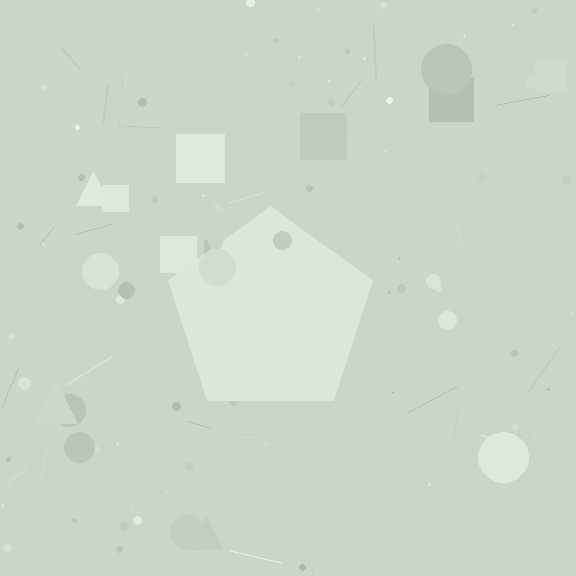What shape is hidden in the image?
A pentagon is hidden in the image.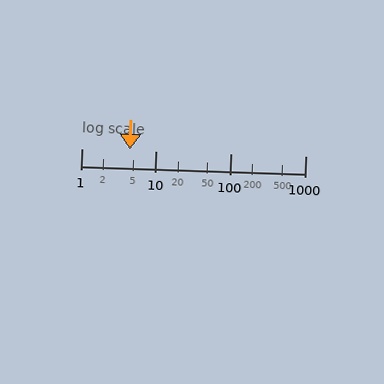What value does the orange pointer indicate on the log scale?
The pointer indicates approximately 4.5.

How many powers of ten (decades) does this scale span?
The scale spans 3 decades, from 1 to 1000.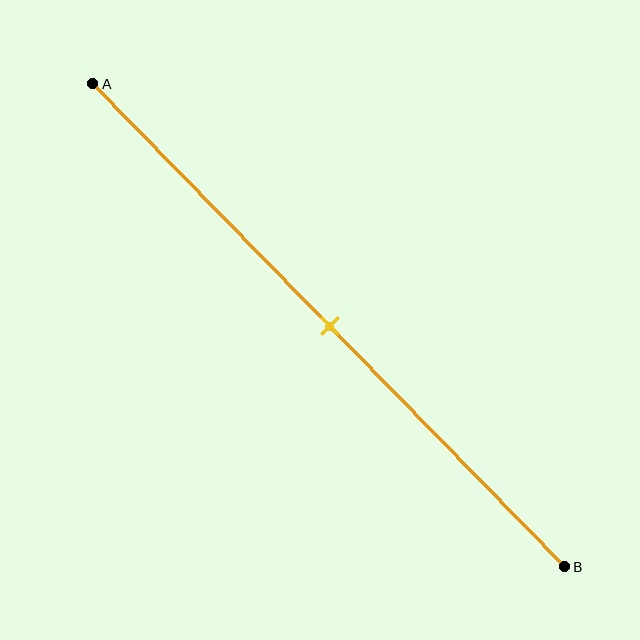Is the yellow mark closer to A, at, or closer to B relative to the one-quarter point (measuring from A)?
The yellow mark is closer to point B than the one-quarter point of segment AB.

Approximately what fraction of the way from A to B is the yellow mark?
The yellow mark is approximately 50% of the way from A to B.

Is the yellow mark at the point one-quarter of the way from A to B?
No, the mark is at about 50% from A, not at the 25% one-quarter point.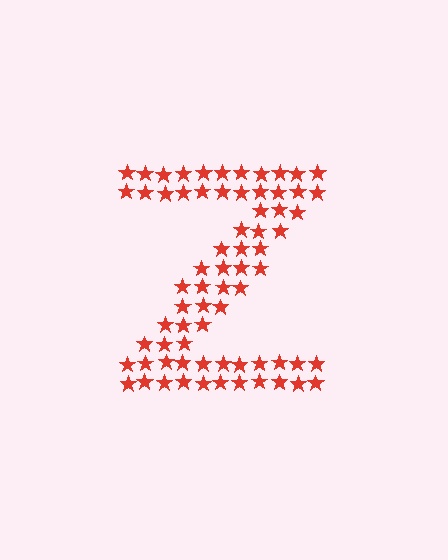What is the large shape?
The large shape is the letter Z.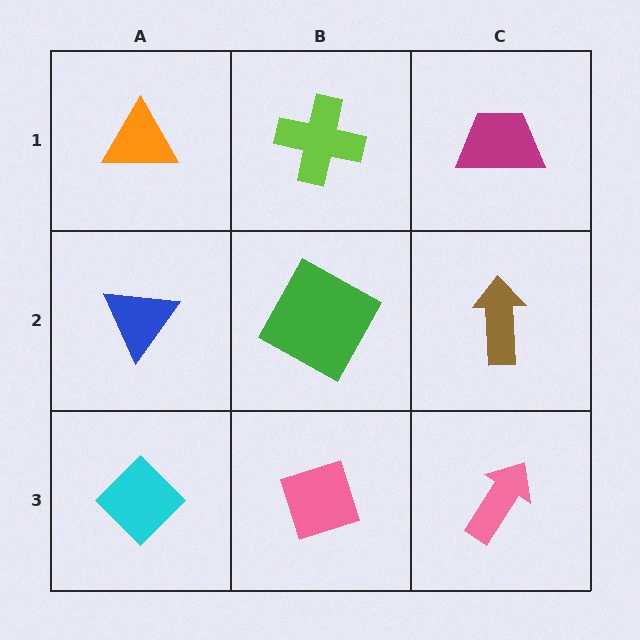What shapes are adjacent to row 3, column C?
A brown arrow (row 2, column C), a pink diamond (row 3, column B).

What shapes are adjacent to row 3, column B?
A green square (row 2, column B), a cyan diamond (row 3, column A), a pink arrow (row 3, column C).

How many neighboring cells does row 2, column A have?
3.